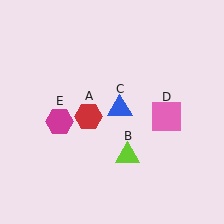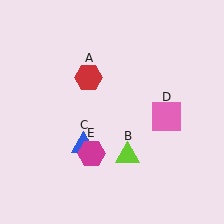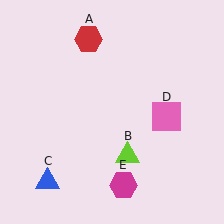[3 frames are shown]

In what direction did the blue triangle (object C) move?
The blue triangle (object C) moved down and to the left.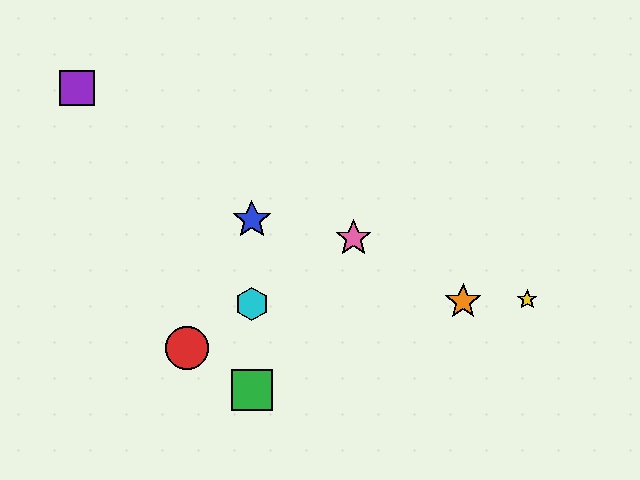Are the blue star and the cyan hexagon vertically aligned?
Yes, both are at x≈252.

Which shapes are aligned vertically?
The blue star, the green square, the cyan hexagon are aligned vertically.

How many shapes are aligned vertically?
3 shapes (the blue star, the green square, the cyan hexagon) are aligned vertically.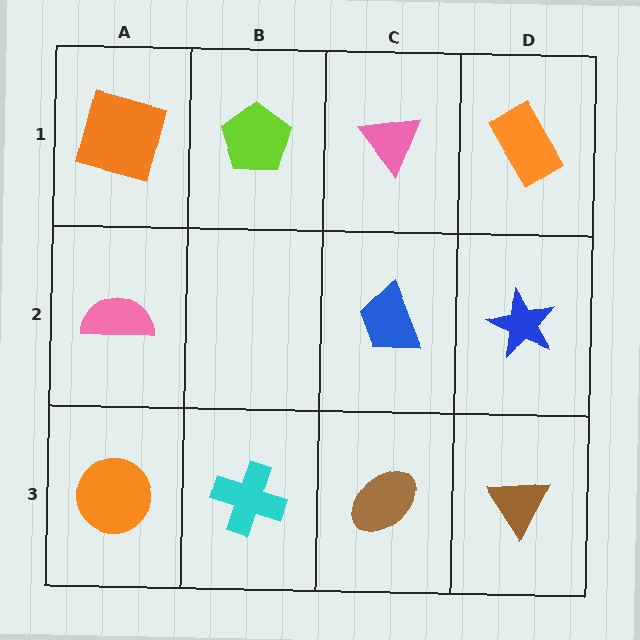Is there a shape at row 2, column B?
No, that cell is empty.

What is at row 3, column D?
A brown triangle.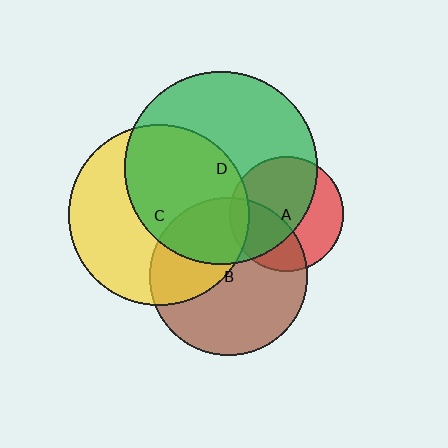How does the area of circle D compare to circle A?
Approximately 2.8 times.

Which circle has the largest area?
Circle D (green).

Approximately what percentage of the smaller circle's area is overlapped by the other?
Approximately 40%.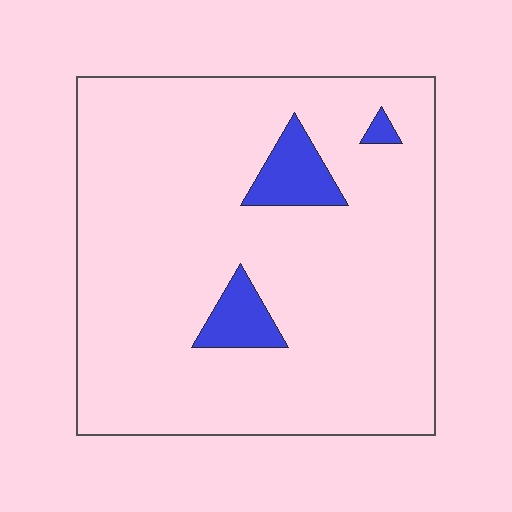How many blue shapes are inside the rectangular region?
3.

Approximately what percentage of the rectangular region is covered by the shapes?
Approximately 10%.